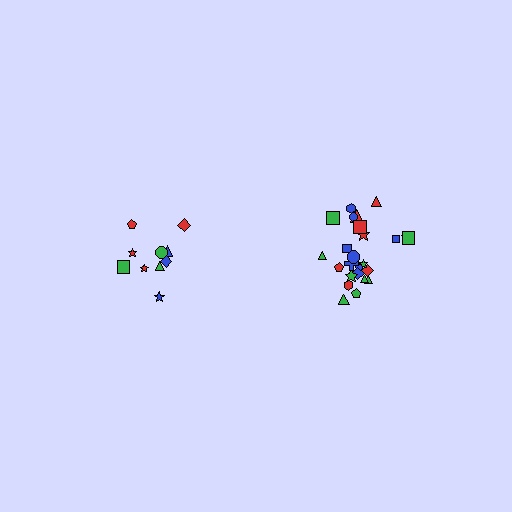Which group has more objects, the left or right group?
The right group.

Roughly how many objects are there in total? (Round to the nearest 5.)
Roughly 35 objects in total.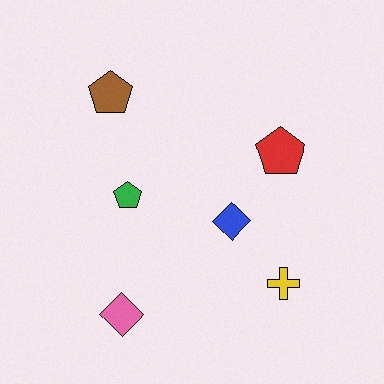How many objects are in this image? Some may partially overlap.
There are 6 objects.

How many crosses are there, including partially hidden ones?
There is 1 cross.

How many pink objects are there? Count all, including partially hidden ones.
There is 1 pink object.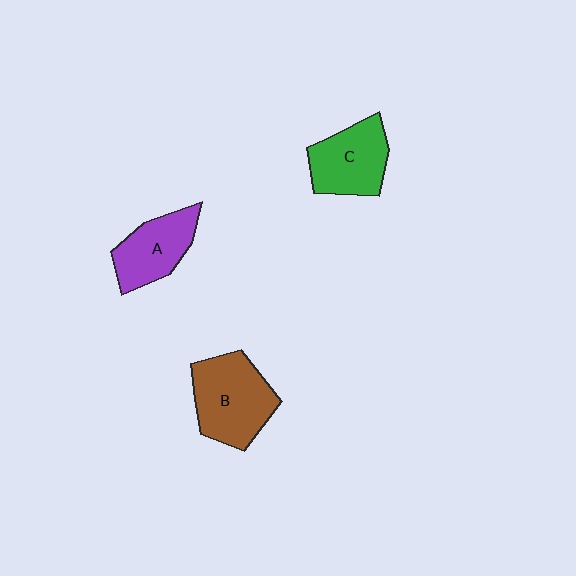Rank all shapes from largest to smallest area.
From largest to smallest: B (brown), C (green), A (purple).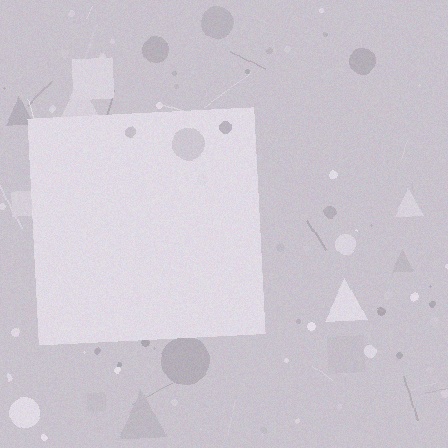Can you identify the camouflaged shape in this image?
The camouflaged shape is a square.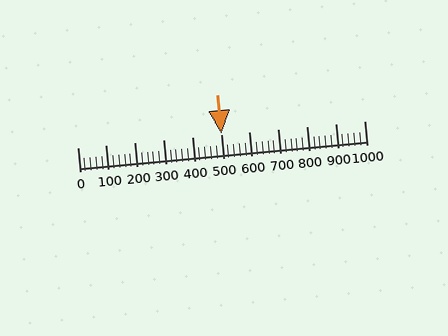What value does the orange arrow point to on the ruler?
The orange arrow points to approximately 501.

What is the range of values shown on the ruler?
The ruler shows values from 0 to 1000.